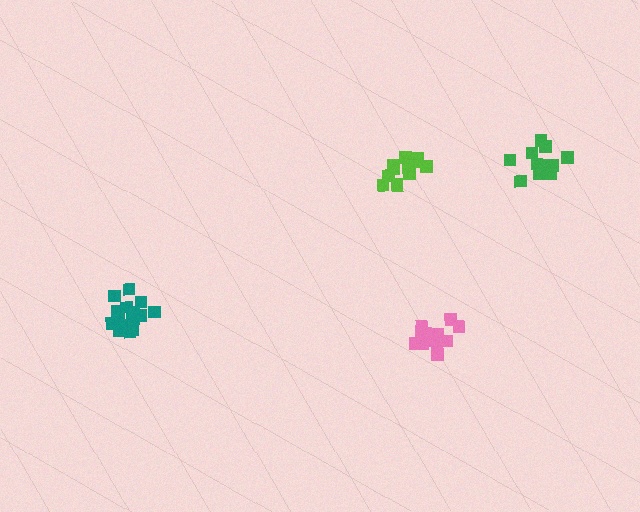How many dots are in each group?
Group 1: 16 dots, Group 2: 13 dots, Group 3: 11 dots, Group 4: 12 dots (52 total).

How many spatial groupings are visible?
There are 4 spatial groupings.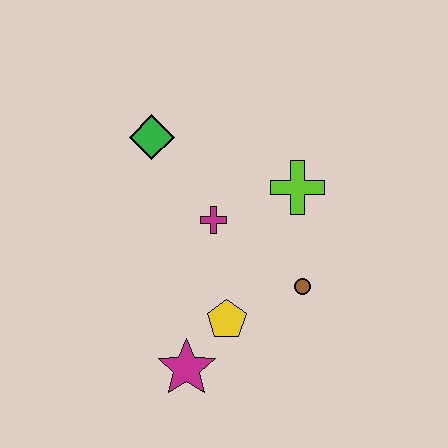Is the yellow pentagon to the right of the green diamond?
Yes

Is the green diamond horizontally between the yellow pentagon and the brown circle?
No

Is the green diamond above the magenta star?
Yes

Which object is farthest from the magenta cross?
The magenta star is farthest from the magenta cross.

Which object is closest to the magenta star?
The yellow pentagon is closest to the magenta star.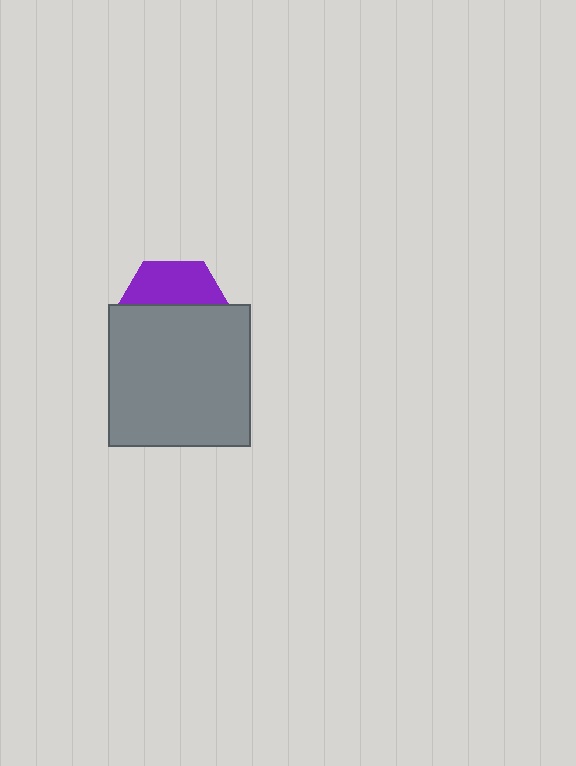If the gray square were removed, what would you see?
You would see the complete purple hexagon.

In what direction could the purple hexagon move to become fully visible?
The purple hexagon could move up. That would shift it out from behind the gray square entirely.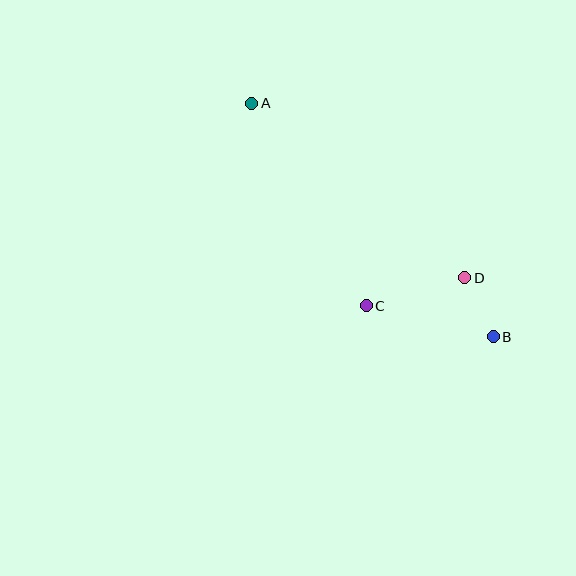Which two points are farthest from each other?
Points A and B are farthest from each other.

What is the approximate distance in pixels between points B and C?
The distance between B and C is approximately 131 pixels.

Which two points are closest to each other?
Points B and D are closest to each other.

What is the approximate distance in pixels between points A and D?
The distance between A and D is approximately 275 pixels.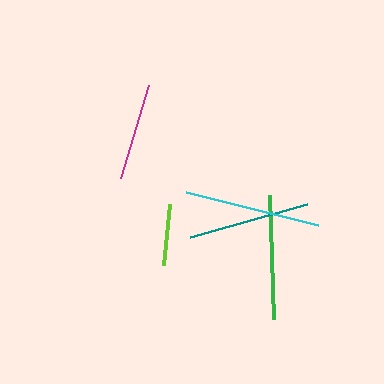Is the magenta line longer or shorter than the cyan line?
The cyan line is longer than the magenta line.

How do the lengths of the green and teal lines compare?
The green and teal lines are approximately the same length.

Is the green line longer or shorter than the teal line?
The green line is longer than the teal line.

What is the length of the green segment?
The green segment is approximately 124 pixels long.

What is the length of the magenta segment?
The magenta segment is approximately 97 pixels long.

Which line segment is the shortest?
The lime line is the shortest at approximately 62 pixels.